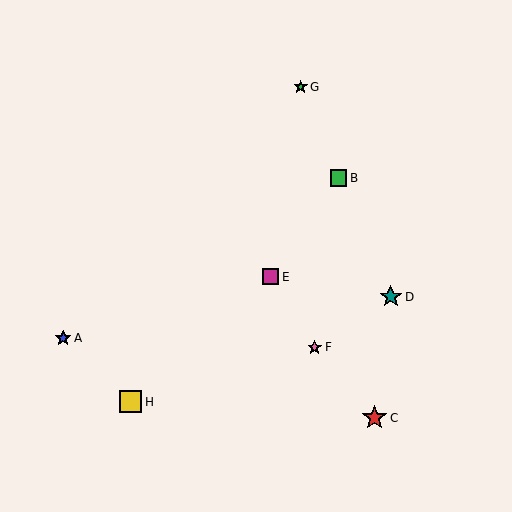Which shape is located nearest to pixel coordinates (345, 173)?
The green square (labeled B) at (338, 178) is nearest to that location.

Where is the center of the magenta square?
The center of the magenta square is at (271, 277).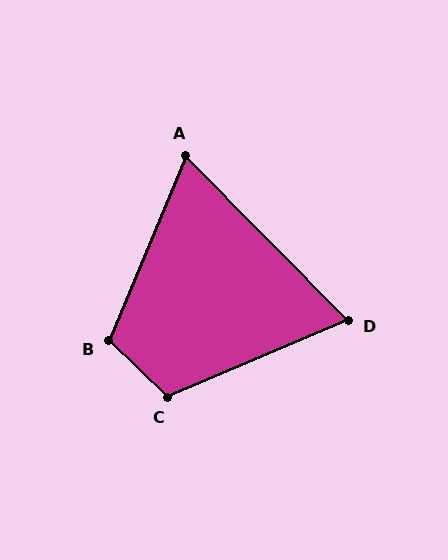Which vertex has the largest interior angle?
C, at approximately 113 degrees.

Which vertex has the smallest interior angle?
A, at approximately 67 degrees.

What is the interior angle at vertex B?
Approximately 111 degrees (obtuse).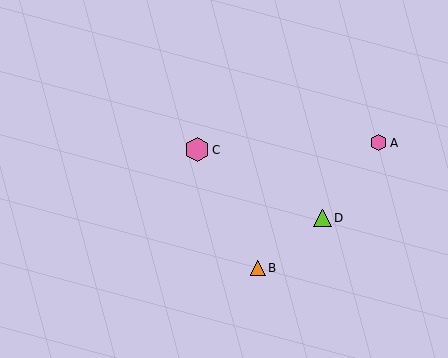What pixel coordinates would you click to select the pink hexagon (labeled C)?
Click at (197, 150) to select the pink hexagon C.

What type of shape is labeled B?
Shape B is an orange triangle.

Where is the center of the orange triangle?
The center of the orange triangle is at (258, 268).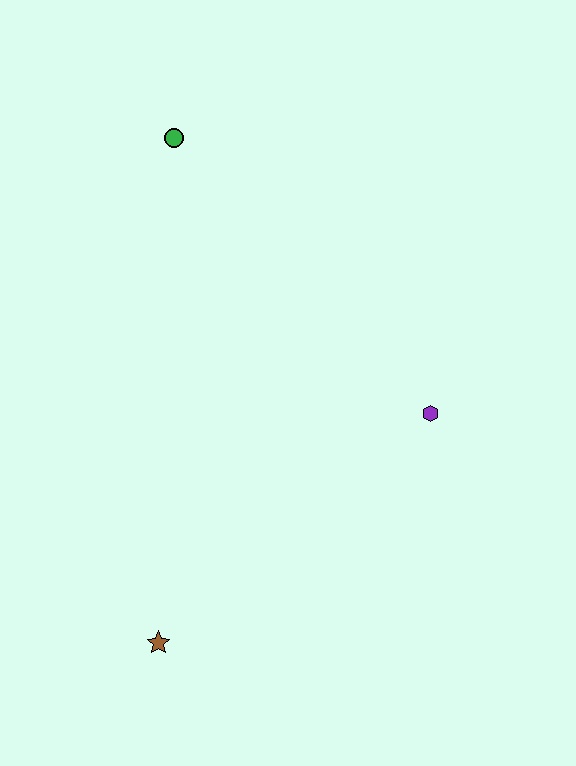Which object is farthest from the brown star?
The green circle is farthest from the brown star.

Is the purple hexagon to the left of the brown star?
No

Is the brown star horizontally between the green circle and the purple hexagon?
No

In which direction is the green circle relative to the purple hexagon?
The green circle is above the purple hexagon.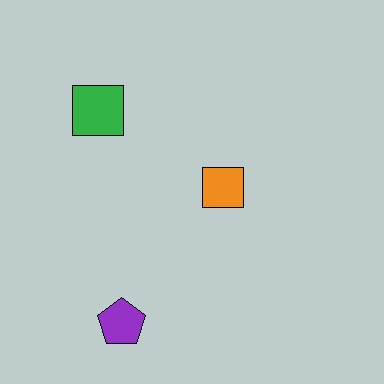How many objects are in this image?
There are 3 objects.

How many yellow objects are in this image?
There are no yellow objects.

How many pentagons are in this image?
There is 1 pentagon.